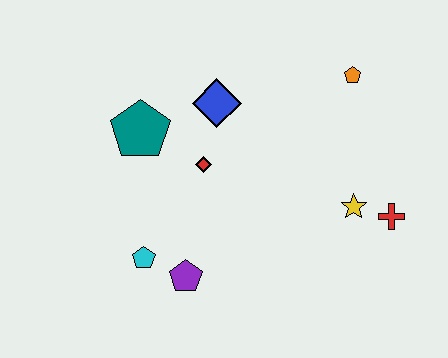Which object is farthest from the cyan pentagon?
The orange pentagon is farthest from the cyan pentagon.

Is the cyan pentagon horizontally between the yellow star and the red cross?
No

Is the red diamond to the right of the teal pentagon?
Yes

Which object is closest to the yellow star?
The red cross is closest to the yellow star.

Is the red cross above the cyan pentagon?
Yes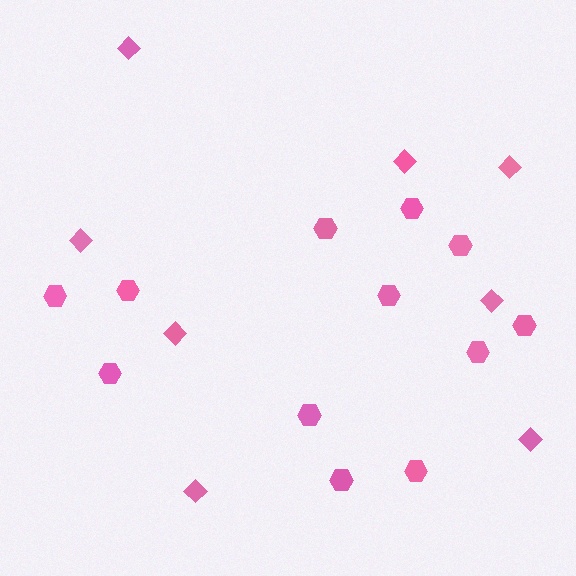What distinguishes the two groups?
There are 2 groups: one group of hexagons (12) and one group of diamonds (8).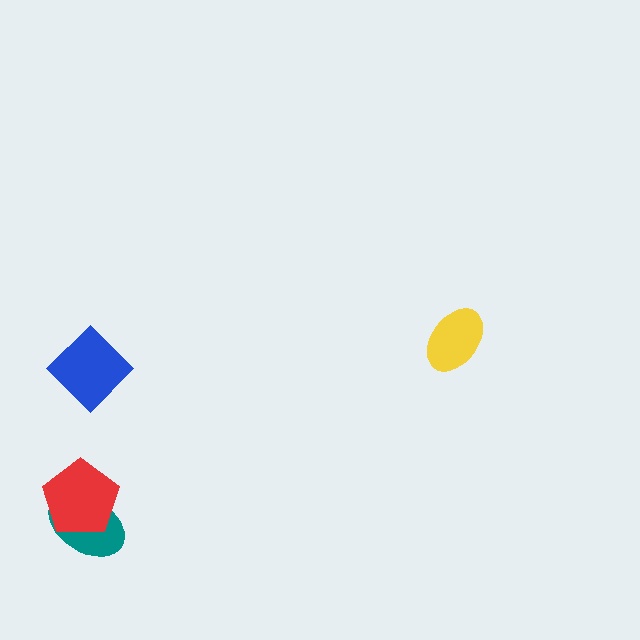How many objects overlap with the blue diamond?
0 objects overlap with the blue diamond.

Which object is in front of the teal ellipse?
The red pentagon is in front of the teal ellipse.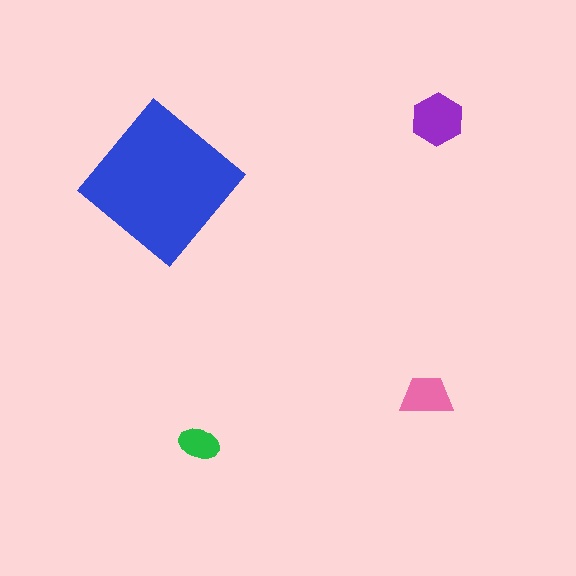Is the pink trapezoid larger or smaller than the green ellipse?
Larger.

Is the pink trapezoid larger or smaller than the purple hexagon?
Smaller.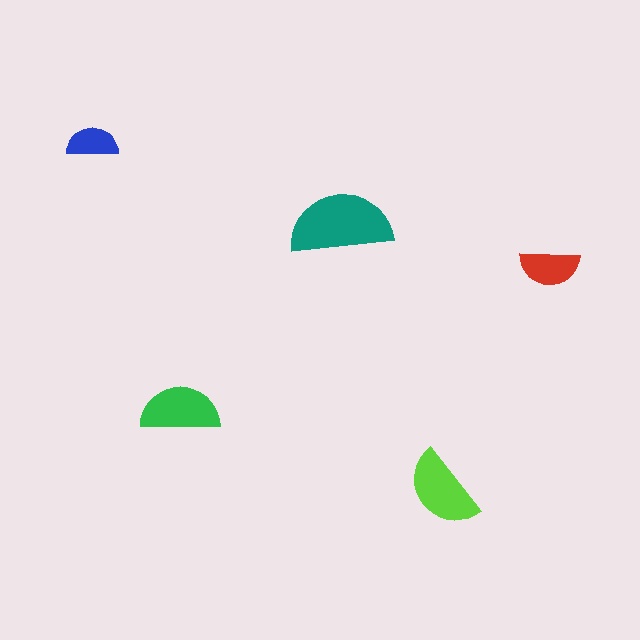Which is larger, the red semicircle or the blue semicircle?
The red one.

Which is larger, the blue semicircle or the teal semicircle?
The teal one.